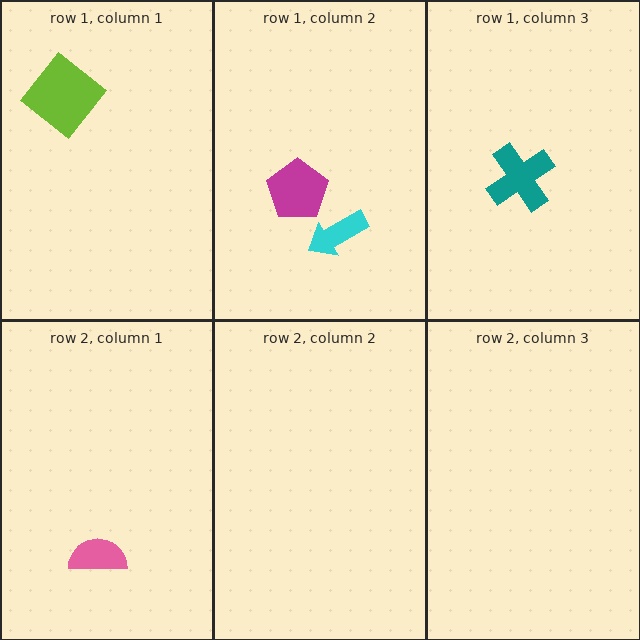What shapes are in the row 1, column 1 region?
The lime diamond.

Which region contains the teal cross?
The row 1, column 3 region.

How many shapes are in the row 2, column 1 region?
1.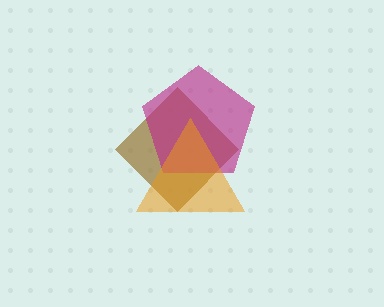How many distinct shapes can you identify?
There are 3 distinct shapes: a brown diamond, a magenta pentagon, an orange triangle.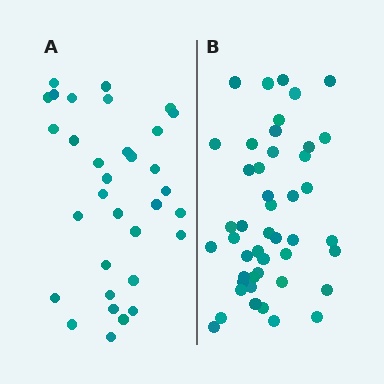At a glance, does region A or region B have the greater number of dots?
Region B (the right region) has more dots.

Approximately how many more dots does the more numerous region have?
Region B has approximately 15 more dots than region A.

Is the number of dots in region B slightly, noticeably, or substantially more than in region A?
Region B has noticeably more, but not dramatically so. The ratio is roughly 1.4 to 1.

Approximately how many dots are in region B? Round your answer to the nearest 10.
About 50 dots. (The exact count is 46, which rounds to 50.)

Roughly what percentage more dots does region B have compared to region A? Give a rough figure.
About 40% more.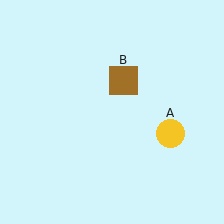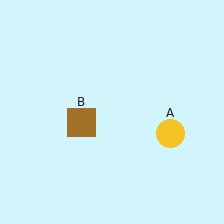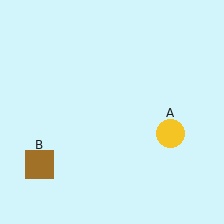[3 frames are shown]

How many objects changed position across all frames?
1 object changed position: brown square (object B).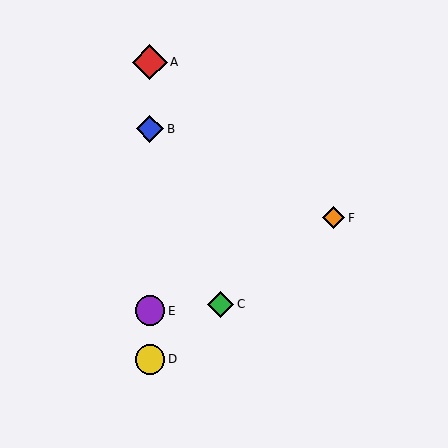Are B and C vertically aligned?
No, B is at x≈150 and C is at x≈221.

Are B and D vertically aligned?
Yes, both are at x≈150.